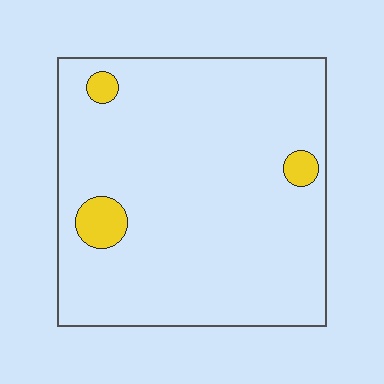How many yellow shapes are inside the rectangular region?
3.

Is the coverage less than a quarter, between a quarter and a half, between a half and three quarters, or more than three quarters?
Less than a quarter.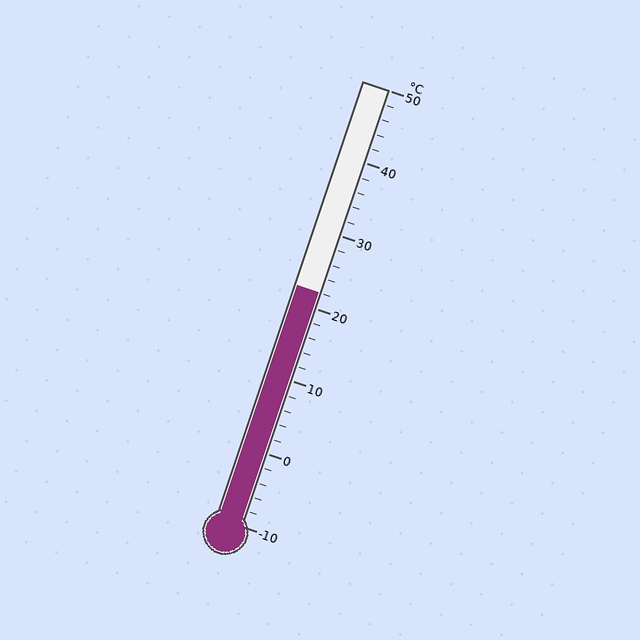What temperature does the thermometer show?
The thermometer shows approximately 22°C.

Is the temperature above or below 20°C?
The temperature is above 20°C.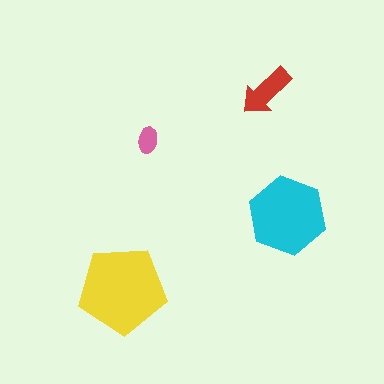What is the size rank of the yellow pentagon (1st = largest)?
1st.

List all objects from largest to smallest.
The yellow pentagon, the cyan hexagon, the red arrow, the pink ellipse.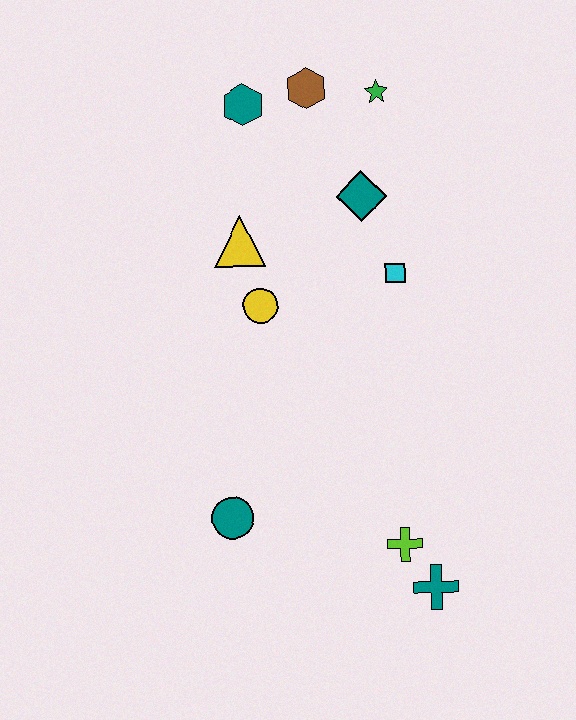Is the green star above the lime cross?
Yes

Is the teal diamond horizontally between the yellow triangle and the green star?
Yes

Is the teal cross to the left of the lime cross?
No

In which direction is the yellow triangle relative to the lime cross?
The yellow triangle is above the lime cross.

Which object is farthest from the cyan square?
The teal cross is farthest from the cyan square.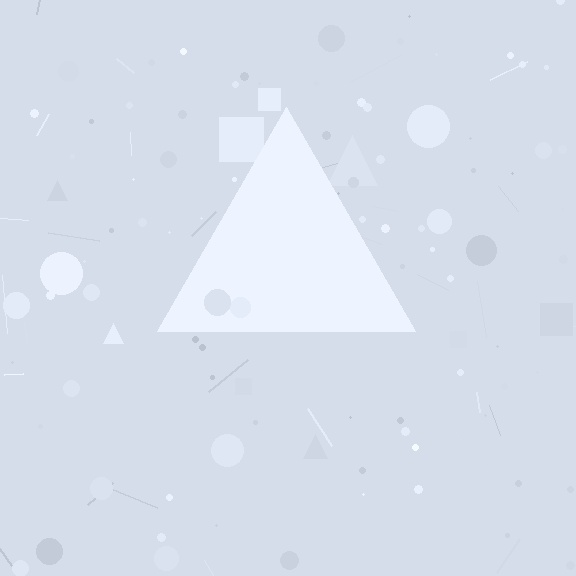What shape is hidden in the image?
A triangle is hidden in the image.